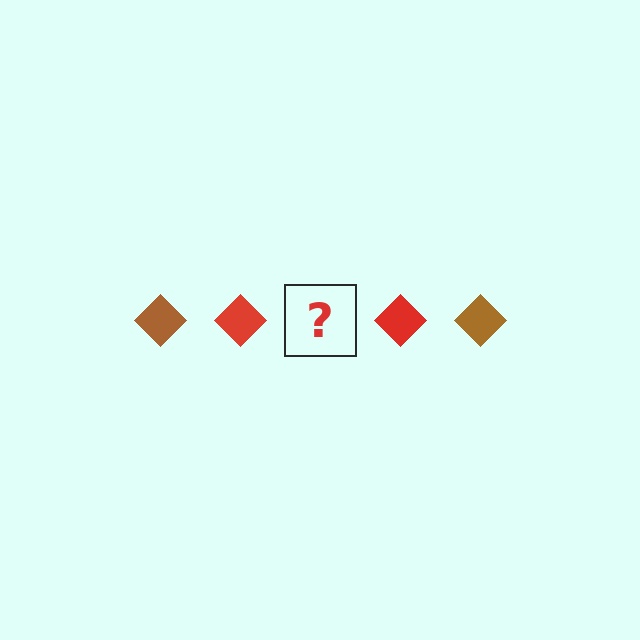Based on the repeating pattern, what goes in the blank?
The blank should be a brown diamond.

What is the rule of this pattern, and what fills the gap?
The rule is that the pattern cycles through brown, red diamonds. The gap should be filled with a brown diamond.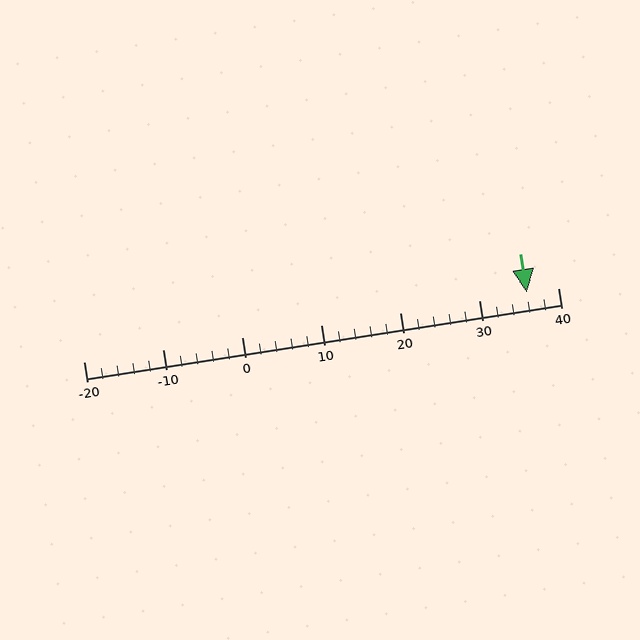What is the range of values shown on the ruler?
The ruler shows values from -20 to 40.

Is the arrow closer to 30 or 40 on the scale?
The arrow is closer to 40.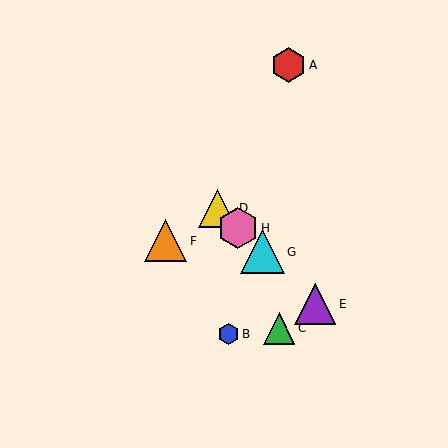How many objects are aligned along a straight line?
4 objects (D, E, G, H) are aligned along a straight line.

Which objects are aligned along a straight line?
Objects D, E, G, H are aligned along a straight line.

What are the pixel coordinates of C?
Object C is at (279, 328).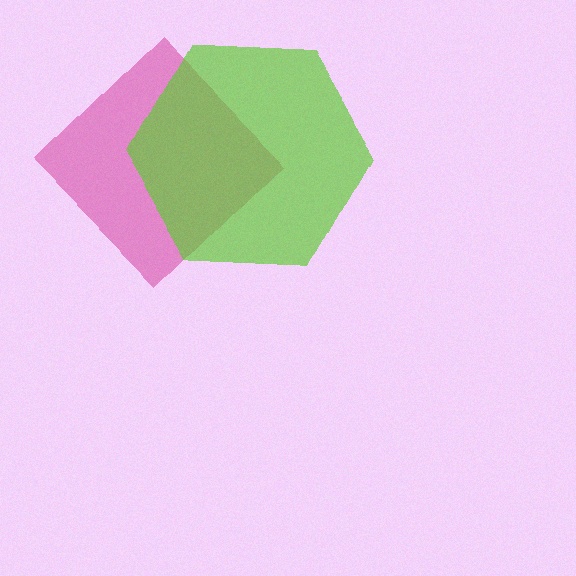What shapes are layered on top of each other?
The layered shapes are: a magenta diamond, a lime hexagon.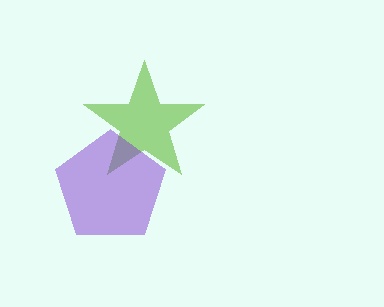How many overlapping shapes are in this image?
There are 2 overlapping shapes in the image.